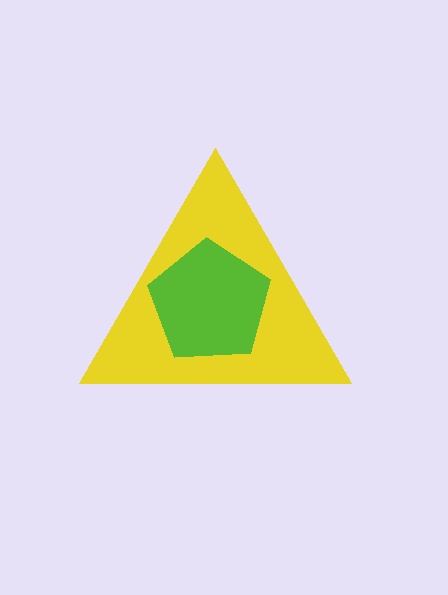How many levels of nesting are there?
2.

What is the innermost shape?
The lime pentagon.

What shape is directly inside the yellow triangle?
The lime pentagon.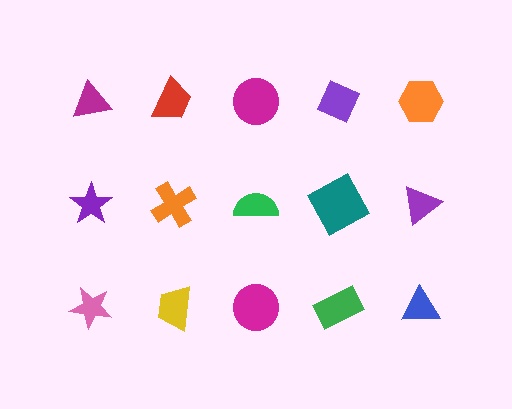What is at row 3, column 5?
A blue triangle.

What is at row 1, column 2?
A red trapezoid.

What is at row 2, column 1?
A purple star.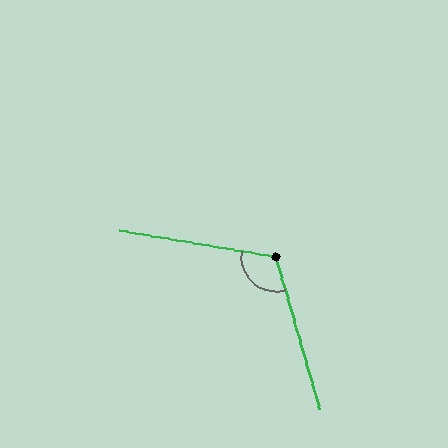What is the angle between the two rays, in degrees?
Approximately 115 degrees.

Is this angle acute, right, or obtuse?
It is obtuse.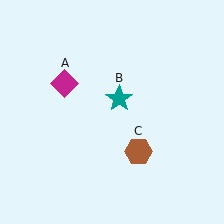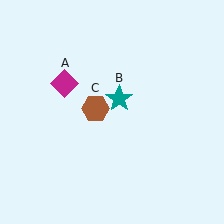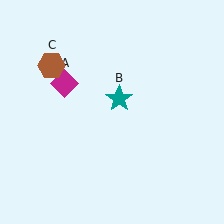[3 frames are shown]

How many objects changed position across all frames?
1 object changed position: brown hexagon (object C).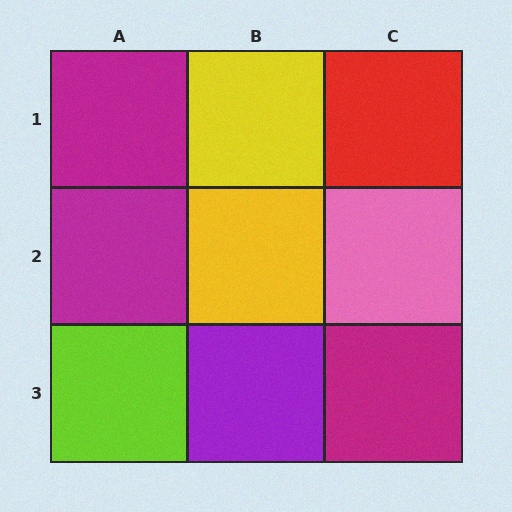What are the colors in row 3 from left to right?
Lime, purple, magenta.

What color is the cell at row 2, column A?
Magenta.